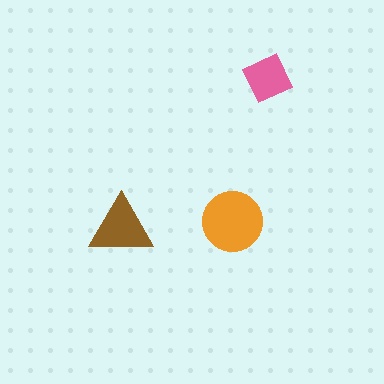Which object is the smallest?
The pink diamond.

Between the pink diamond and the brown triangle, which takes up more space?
The brown triangle.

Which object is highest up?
The pink diamond is topmost.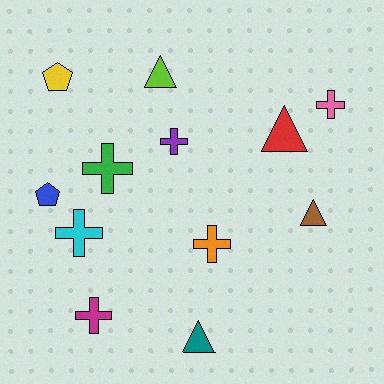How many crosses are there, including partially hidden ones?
There are 6 crosses.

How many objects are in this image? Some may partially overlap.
There are 12 objects.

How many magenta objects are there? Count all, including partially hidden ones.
There is 1 magenta object.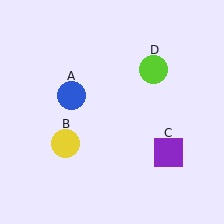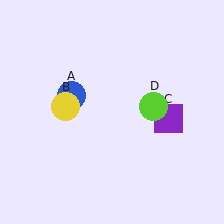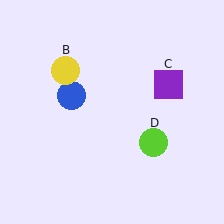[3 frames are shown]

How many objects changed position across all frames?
3 objects changed position: yellow circle (object B), purple square (object C), lime circle (object D).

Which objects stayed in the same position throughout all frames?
Blue circle (object A) remained stationary.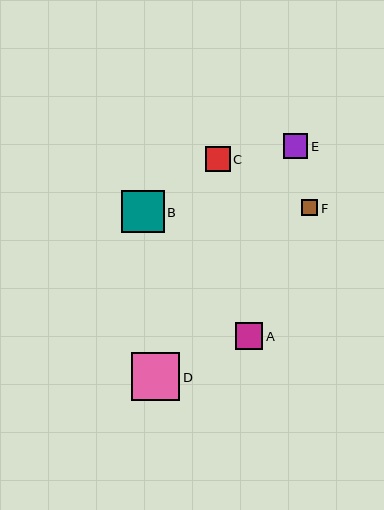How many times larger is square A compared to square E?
Square A is approximately 1.1 times the size of square E.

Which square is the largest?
Square D is the largest with a size of approximately 48 pixels.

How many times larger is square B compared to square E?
Square B is approximately 1.8 times the size of square E.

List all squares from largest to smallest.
From largest to smallest: D, B, A, C, E, F.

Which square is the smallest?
Square F is the smallest with a size of approximately 16 pixels.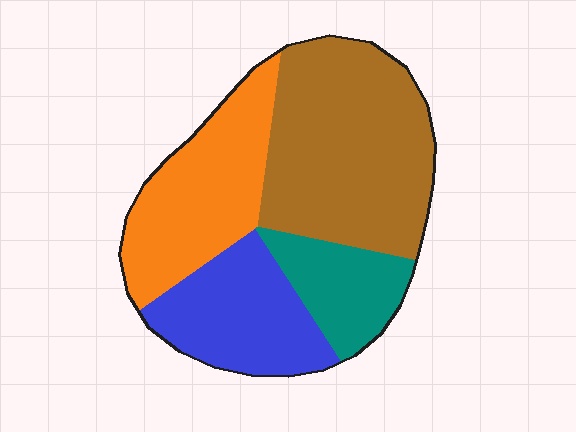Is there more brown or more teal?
Brown.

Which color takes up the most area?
Brown, at roughly 40%.